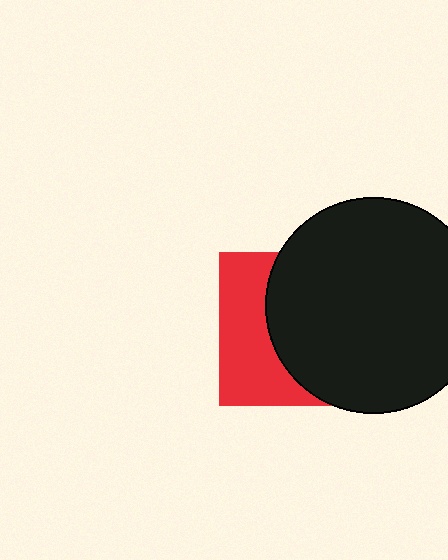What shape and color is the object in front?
The object in front is a black circle.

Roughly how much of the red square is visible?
A small part of it is visible (roughly 38%).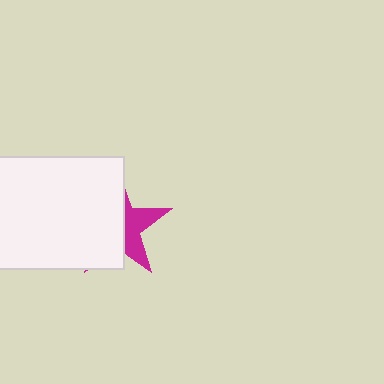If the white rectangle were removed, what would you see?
You would see the complete magenta star.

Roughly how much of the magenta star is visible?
A small part of it is visible (roughly 36%).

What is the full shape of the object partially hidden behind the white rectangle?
The partially hidden object is a magenta star.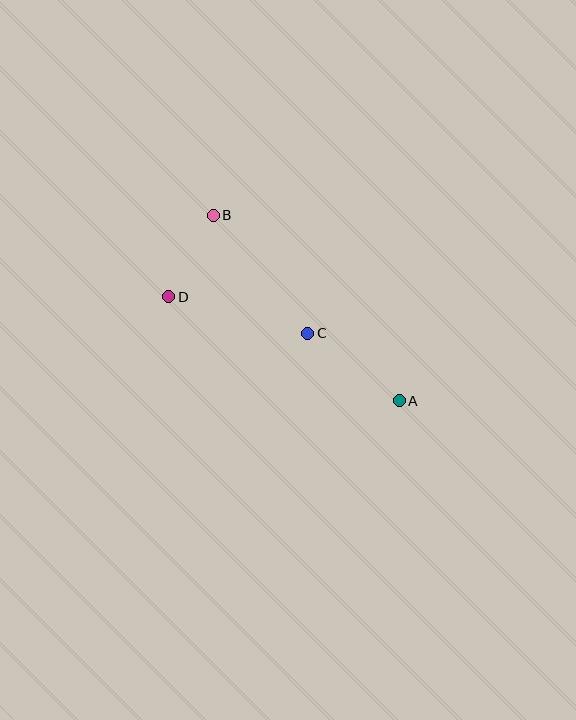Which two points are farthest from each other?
Points A and B are farthest from each other.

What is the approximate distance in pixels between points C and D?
The distance between C and D is approximately 144 pixels.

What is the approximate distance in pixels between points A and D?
The distance between A and D is approximately 253 pixels.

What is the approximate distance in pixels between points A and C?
The distance between A and C is approximately 114 pixels.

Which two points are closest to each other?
Points B and D are closest to each other.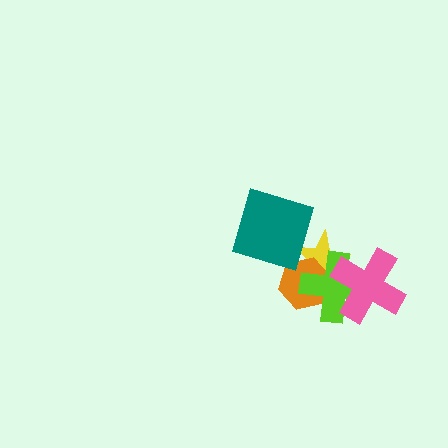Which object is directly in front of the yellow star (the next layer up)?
The orange hexagon is directly in front of the yellow star.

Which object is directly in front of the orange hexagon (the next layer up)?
The lime cross is directly in front of the orange hexagon.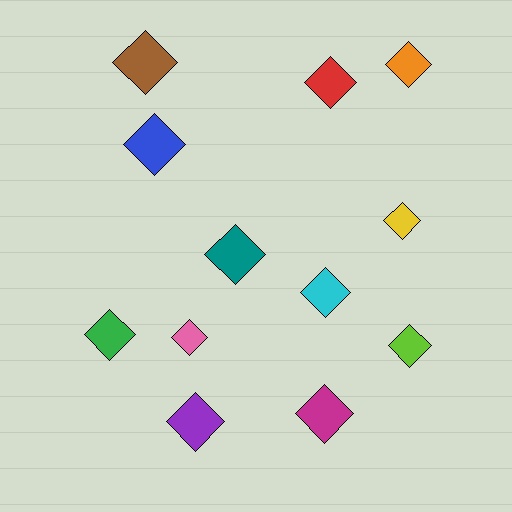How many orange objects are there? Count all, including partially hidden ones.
There is 1 orange object.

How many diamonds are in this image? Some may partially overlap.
There are 12 diamonds.